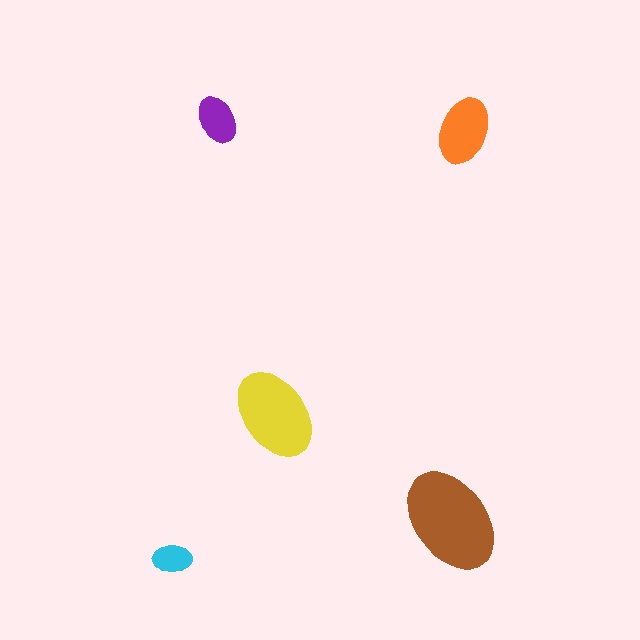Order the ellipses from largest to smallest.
the brown one, the yellow one, the orange one, the purple one, the cyan one.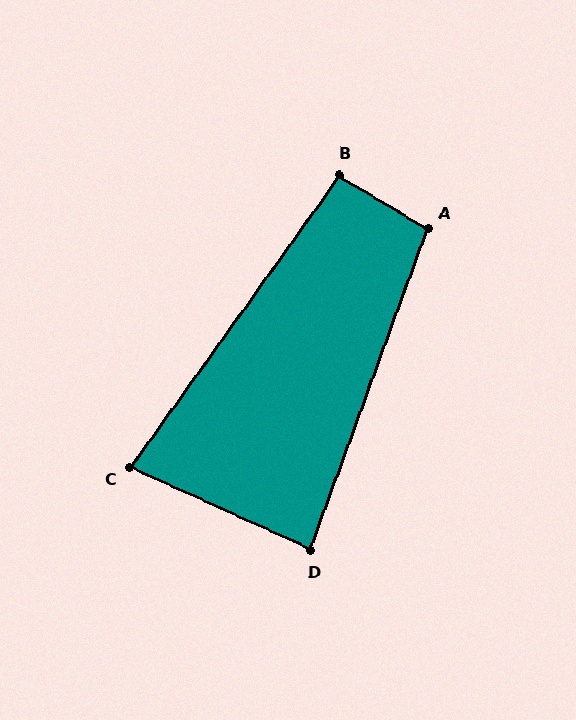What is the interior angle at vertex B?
Approximately 94 degrees (approximately right).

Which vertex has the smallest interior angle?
C, at approximately 79 degrees.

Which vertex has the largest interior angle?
A, at approximately 101 degrees.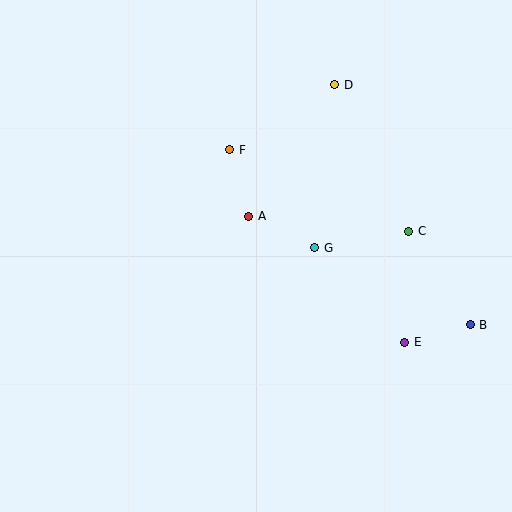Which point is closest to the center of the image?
Point A at (249, 216) is closest to the center.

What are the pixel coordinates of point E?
Point E is at (405, 342).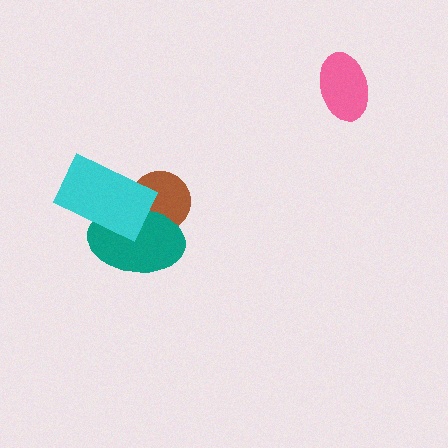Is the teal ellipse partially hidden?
Yes, it is partially covered by another shape.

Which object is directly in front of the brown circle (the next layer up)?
The teal ellipse is directly in front of the brown circle.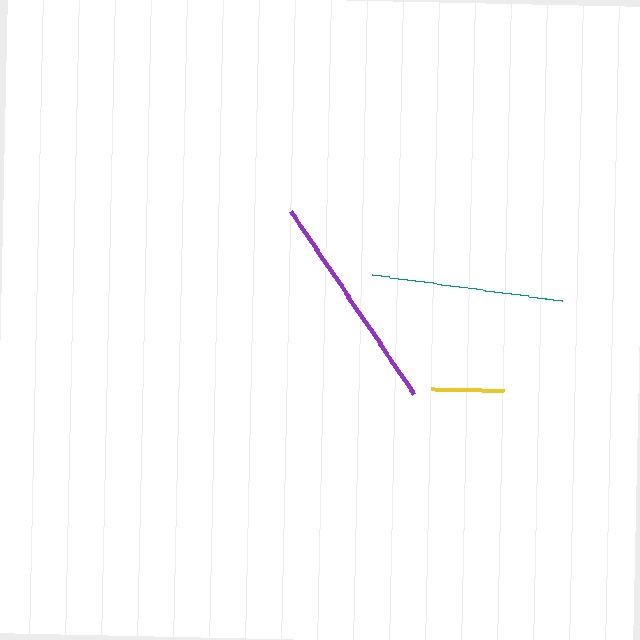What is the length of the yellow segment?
The yellow segment is approximately 72 pixels long.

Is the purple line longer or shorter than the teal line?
The purple line is longer than the teal line.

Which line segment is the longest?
The purple line is the longest at approximately 221 pixels.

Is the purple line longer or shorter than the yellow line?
The purple line is longer than the yellow line.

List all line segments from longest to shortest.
From longest to shortest: purple, teal, yellow.